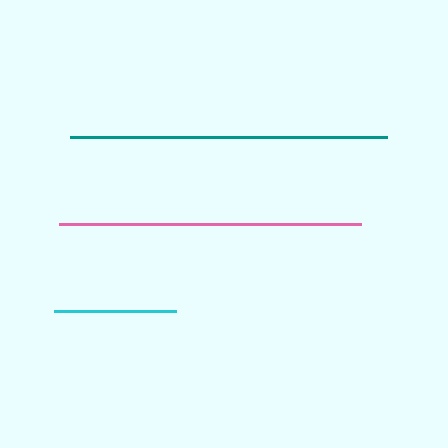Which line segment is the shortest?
The cyan line is the shortest at approximately 121 pixels.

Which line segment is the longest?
The teal line is the longest at approximately 317 pixels.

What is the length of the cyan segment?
The cyan segment is approximately 121 pixels long.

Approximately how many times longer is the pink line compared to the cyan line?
The pink line is approximately 2.5 times the length of the cyan line.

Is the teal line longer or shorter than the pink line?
The teal line is longer than the pink line.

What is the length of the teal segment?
The teal segment is approximately 317 pixels long.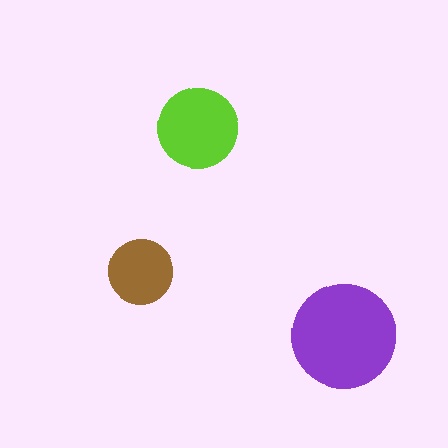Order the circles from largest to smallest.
the purple one, the lime one, the brown one.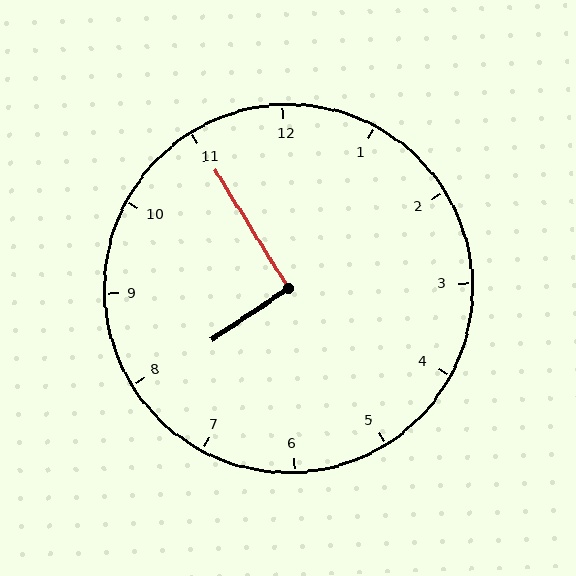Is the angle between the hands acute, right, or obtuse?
It is right.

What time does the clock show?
7:55.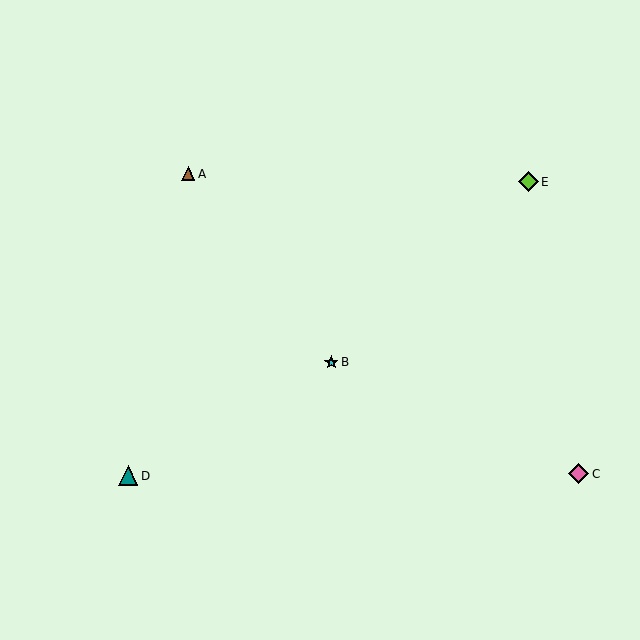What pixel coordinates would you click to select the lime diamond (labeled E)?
Click at (528, 182) to select the lime diamond E.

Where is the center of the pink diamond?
The center of the pink diamond is at (579, 474).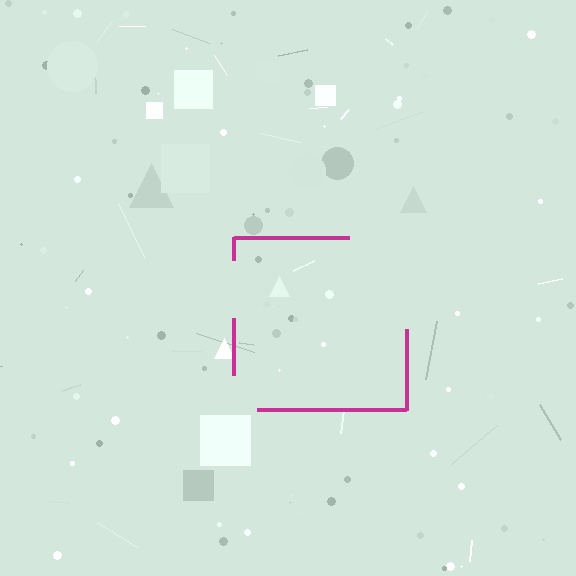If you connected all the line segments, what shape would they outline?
They would outline a square.